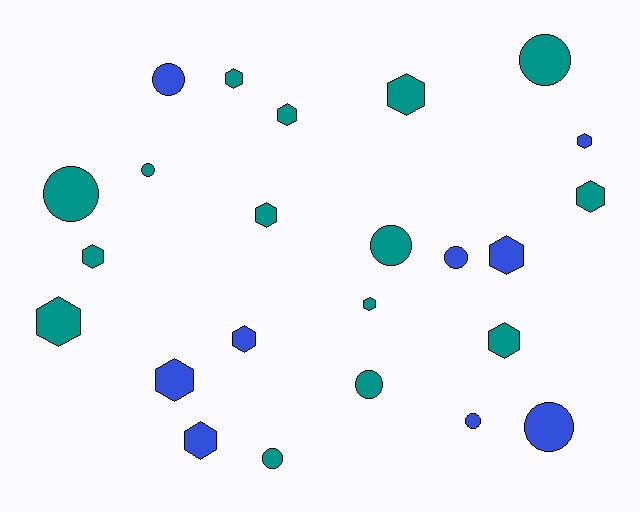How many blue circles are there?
There are 4 blue circles.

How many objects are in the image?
There are 24 objects.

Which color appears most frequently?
Teal, with 15 objects.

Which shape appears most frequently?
Hexagon, with 14 objects.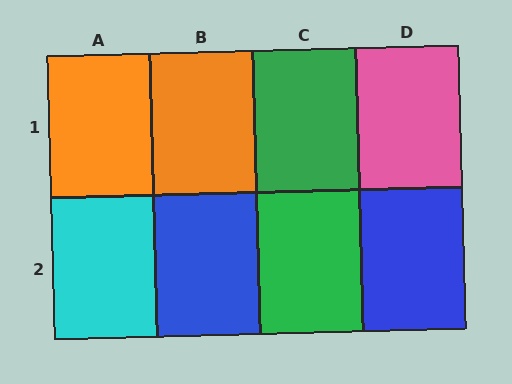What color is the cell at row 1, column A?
Orange.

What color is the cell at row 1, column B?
Orange.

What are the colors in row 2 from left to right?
Cyan, blue, green, blue.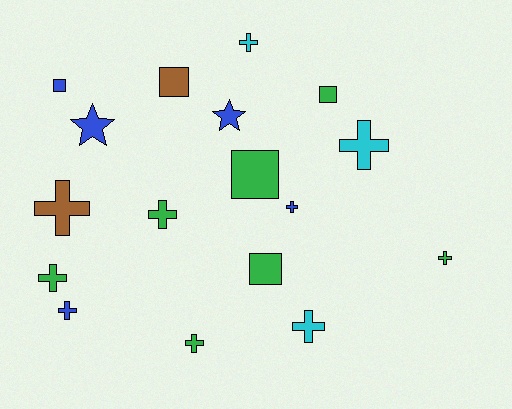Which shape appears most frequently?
Cross, with 10 objects.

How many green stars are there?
There are no green stars.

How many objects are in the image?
There are 17 objects.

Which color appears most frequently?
Green, with 7 objects.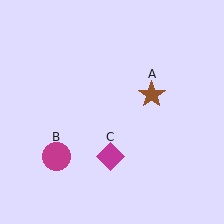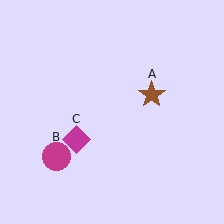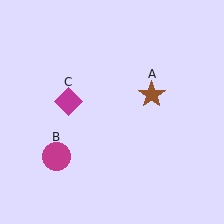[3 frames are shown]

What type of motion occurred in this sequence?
The magenta diamond (object C) rotated clockwise around the center of the scene.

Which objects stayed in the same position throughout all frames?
Brown star (object A) and magenta circle (object B) remained stationary.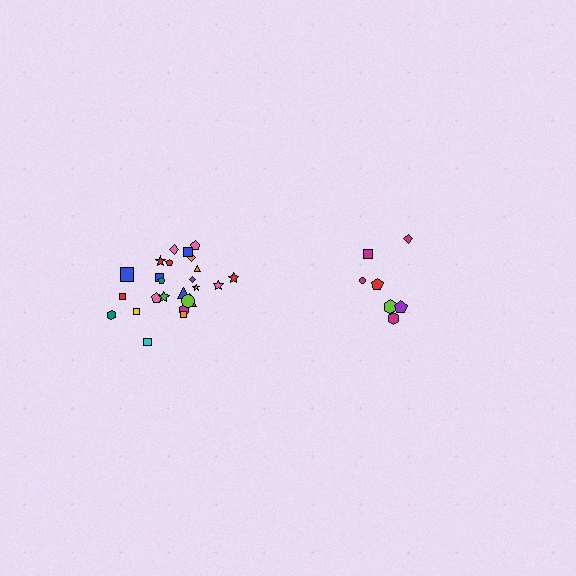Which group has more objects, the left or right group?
The left group.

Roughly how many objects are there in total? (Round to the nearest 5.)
Roughly 30 objects in total.